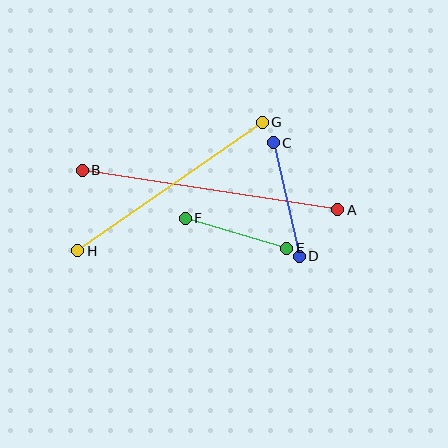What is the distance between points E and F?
The distance is approximately 106 pixels.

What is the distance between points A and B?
The distance is approximately 259 pixels.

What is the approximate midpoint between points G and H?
The midpoint is at approximately (170, 186) pixels.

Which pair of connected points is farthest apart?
Points A and B are farthest apart.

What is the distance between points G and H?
The distance is approximately 225 pixels.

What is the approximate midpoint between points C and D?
The midpoint is at approximately (286, 200) pixels.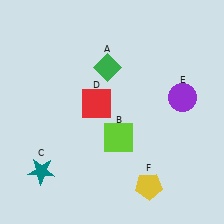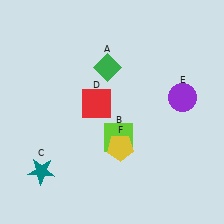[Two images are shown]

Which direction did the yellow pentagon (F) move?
The yellow pentagon (F) moved up.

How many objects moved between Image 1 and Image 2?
1 object moved between the two images.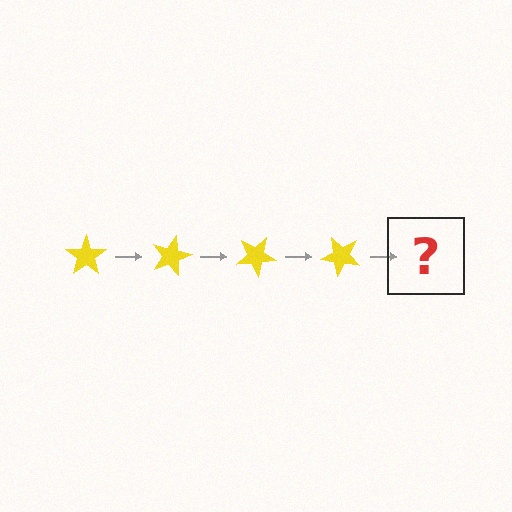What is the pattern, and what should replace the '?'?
The pattern is that the star rotates 15 degrees each step. The '?' should be a yellow star rotated 60 degrees.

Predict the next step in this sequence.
The next step is a yellow star rotated 60 degrees.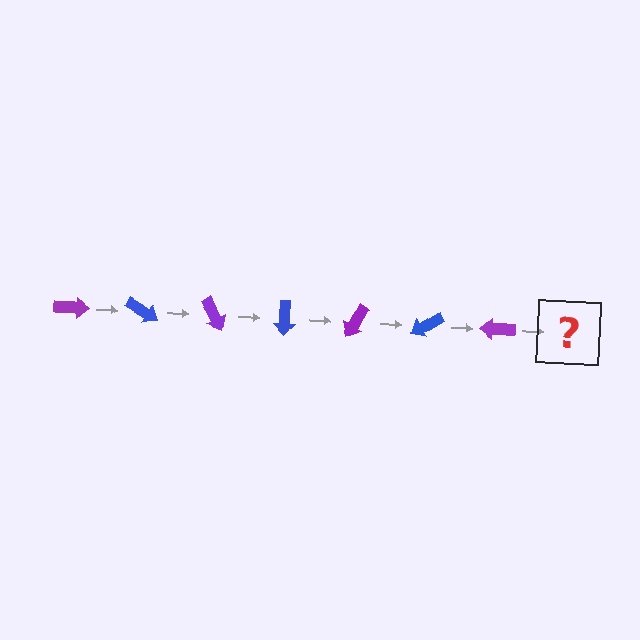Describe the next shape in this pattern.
It should be a blue arrow, rotated 210 degrees from the start.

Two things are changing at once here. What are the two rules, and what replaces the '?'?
The two rules are that it rotates 30 degrees each step and the color cycles through purple and blue. The '?' should be a blue arrow, rotated 210 degrees from the start.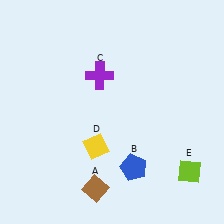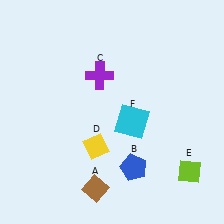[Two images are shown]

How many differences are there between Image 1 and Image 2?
There is 1 difference between the two images.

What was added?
A cyan square (F) was added in Image 2.